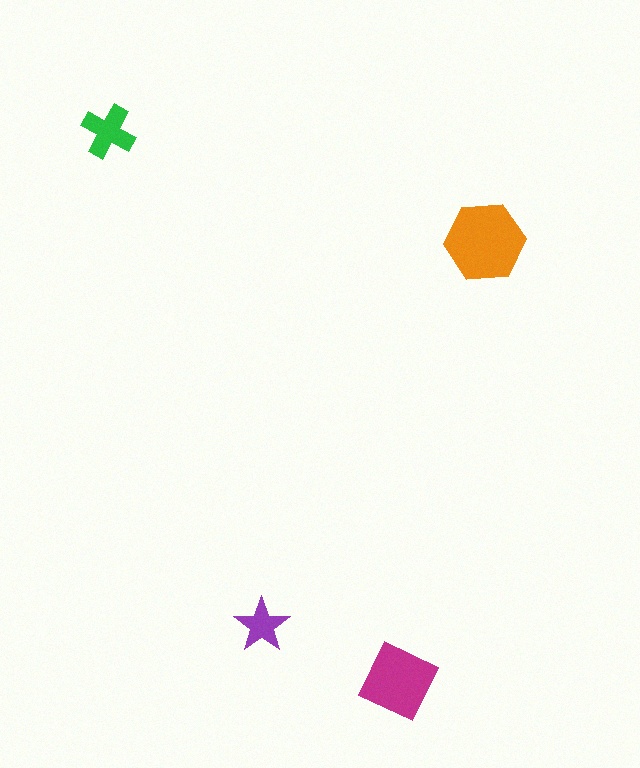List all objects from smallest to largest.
The purple star, the green cross, the magenta square, the orange hexagon.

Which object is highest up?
The green cross is topmost.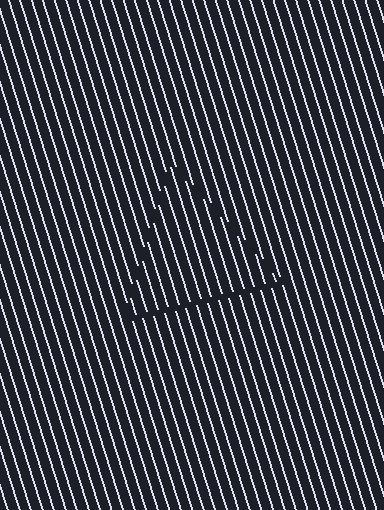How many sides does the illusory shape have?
3 sides — the line-ends trace a triangle.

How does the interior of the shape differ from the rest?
The interior of the shape contains the same grating, shifted by half a period — the contour is defined by the phase discontinuity where line-ends from the inner and outer gratings abut.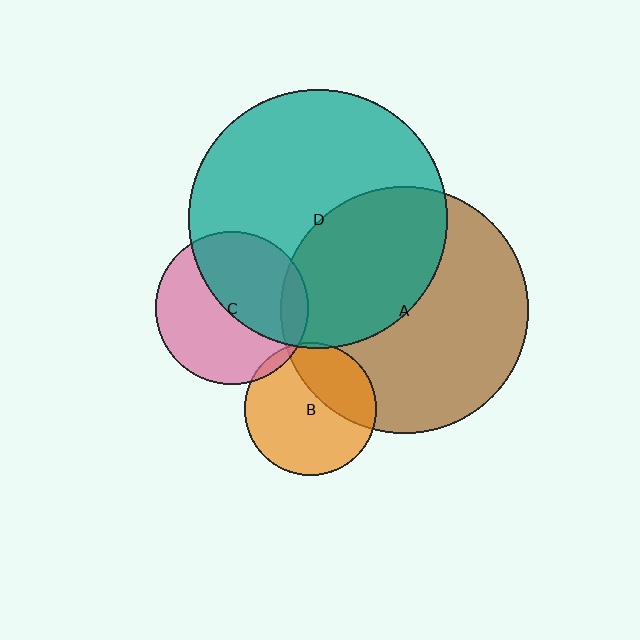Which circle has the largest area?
Circle D (teal).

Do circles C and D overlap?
Yes.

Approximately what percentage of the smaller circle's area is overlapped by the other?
Approximately 50%.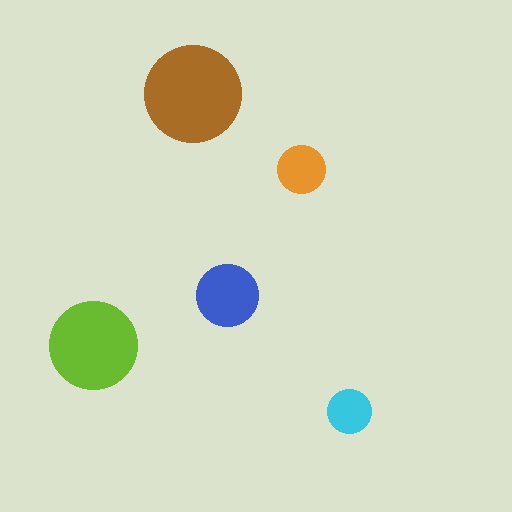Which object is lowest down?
The cyan circle is bottommost.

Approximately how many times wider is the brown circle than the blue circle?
About 1.5 times wider.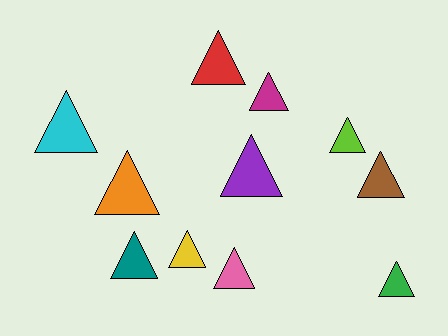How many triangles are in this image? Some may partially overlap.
There are 11 triangles.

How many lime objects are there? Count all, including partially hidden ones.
There is 1 lime object.